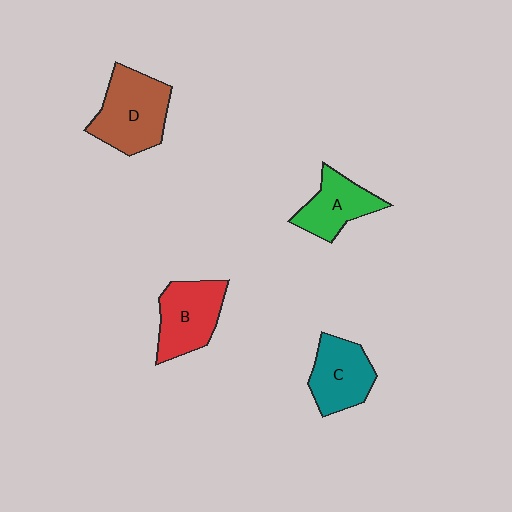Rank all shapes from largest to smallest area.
From largest to smallest: D (brown), B (red), C (teal), A (green).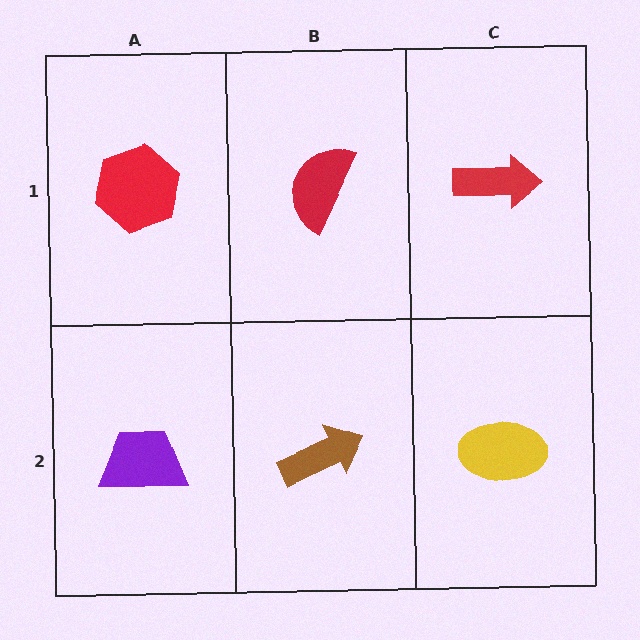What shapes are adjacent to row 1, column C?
A yellow ellipse (row 2, column C), a red semicircle (row 1, column B).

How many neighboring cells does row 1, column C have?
2.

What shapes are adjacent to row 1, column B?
A brown arrow (row 2, column B), a red hexagon (row 1, column A), a red arrow (row 1, column C).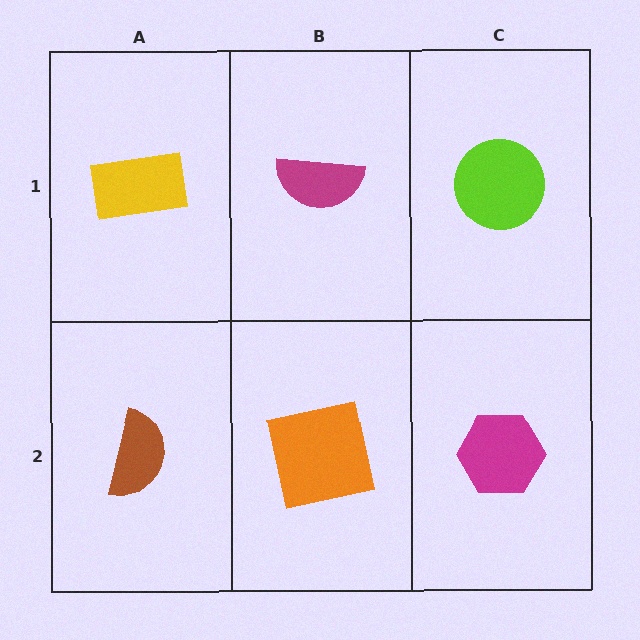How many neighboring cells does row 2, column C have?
2.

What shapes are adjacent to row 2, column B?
A magenta semicircle (row 1, column B), a brown semicircle (row 2, column A), a magenta hexagon (row 2, column C).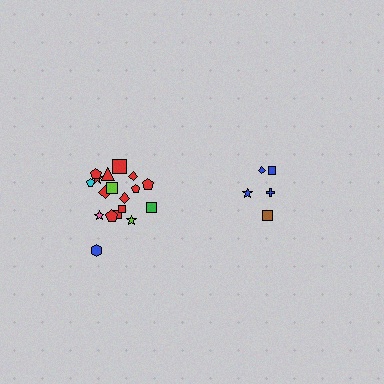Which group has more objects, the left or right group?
The left group.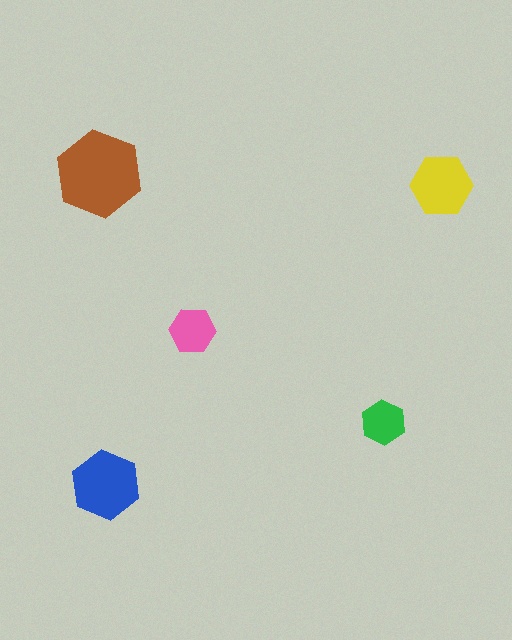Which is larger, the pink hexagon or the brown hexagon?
The brown one.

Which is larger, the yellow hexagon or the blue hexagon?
The blue one.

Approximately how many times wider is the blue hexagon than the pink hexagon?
About 1.5 times wider.